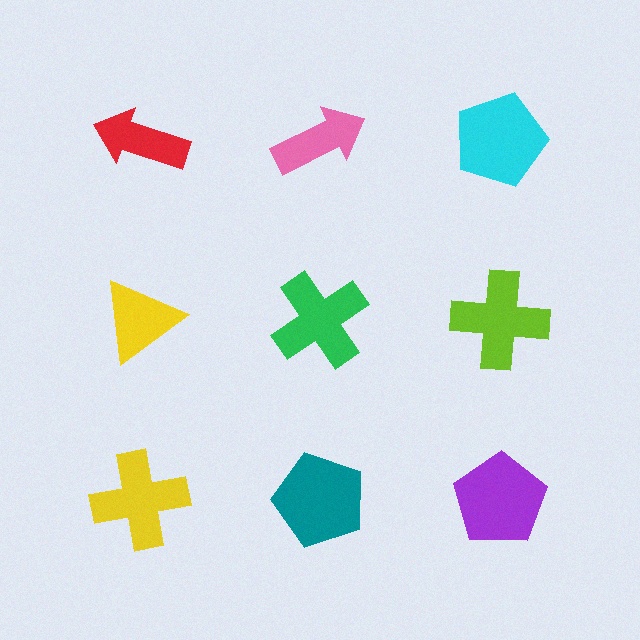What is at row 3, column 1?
A yellow cross.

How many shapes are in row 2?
3 shapes.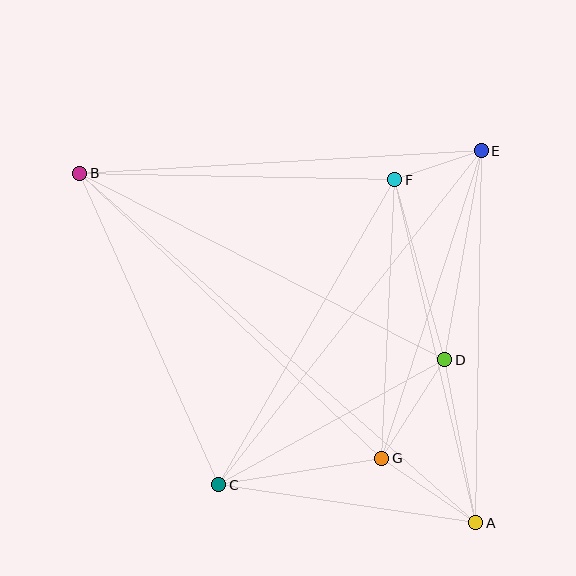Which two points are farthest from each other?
Points A and B are farthest from each other.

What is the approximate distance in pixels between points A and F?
The distance between A and F is approximately 352 pixels.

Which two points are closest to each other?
Points E and F are closest to each other.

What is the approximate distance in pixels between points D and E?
The distance between D and E is approximately 212 pixels.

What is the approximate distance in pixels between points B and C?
The distance between B and C is approximately 341 pixels.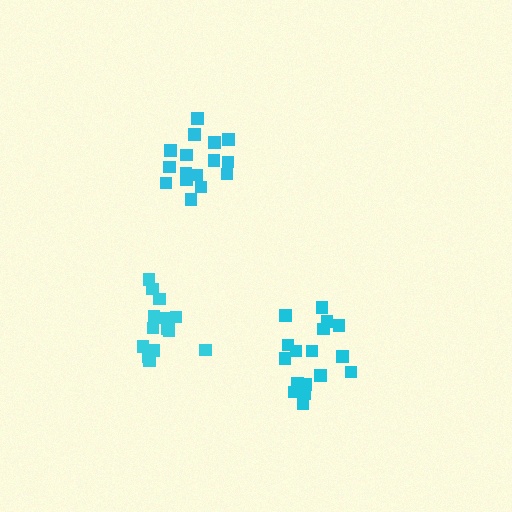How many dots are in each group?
Group 1: 15 dots, Group 2: 16 dots, Group 3: 17 dots (48 total).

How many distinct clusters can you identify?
There are 3 distinct clusters.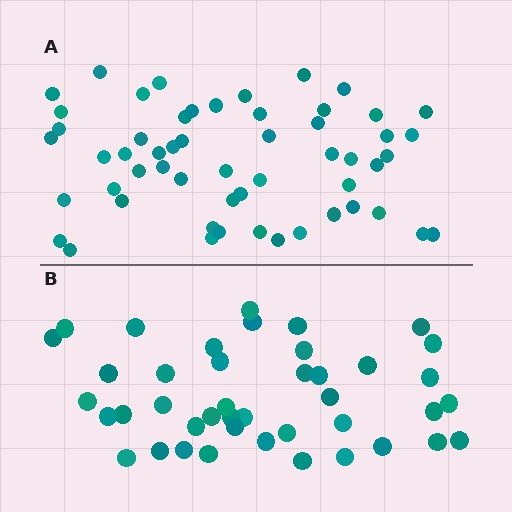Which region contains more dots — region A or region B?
Region A (the top region) has more dots.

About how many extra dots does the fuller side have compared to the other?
Region A has approximately 15 more dots than region B.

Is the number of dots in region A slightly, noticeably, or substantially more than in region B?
Region A has noticeably more, but not dramatically so. The ratio is roughly 1.3 to 1.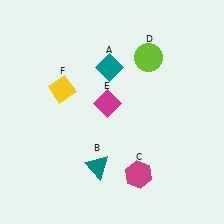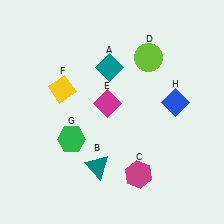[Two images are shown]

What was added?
A green hexagon (G), a blue diamond (H) were added in Image 2.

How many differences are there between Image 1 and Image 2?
There are 2 differences between the two images.